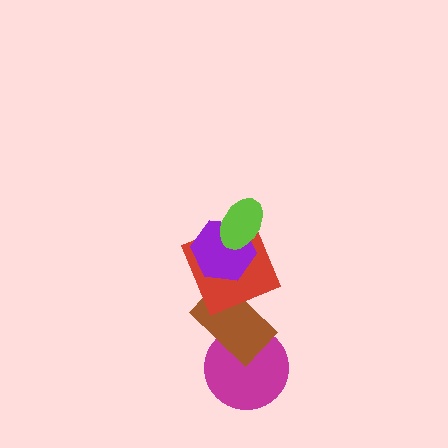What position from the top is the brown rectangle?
The brown rectangle is 4th from the top.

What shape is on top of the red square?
The purple hexagon is on top of the red square.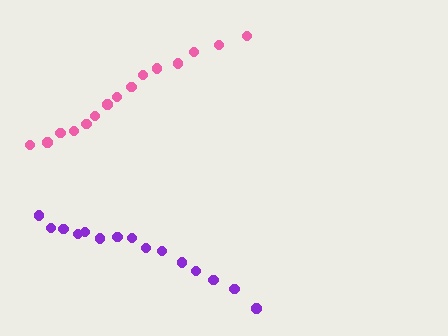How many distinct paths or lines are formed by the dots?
There are 2 distinct paths.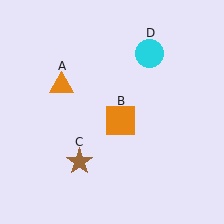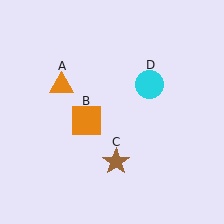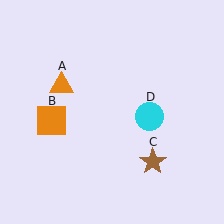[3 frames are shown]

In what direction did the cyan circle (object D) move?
The cyan circle (object D) moved down.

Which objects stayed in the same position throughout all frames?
Orange triangle (object A) remained stationary.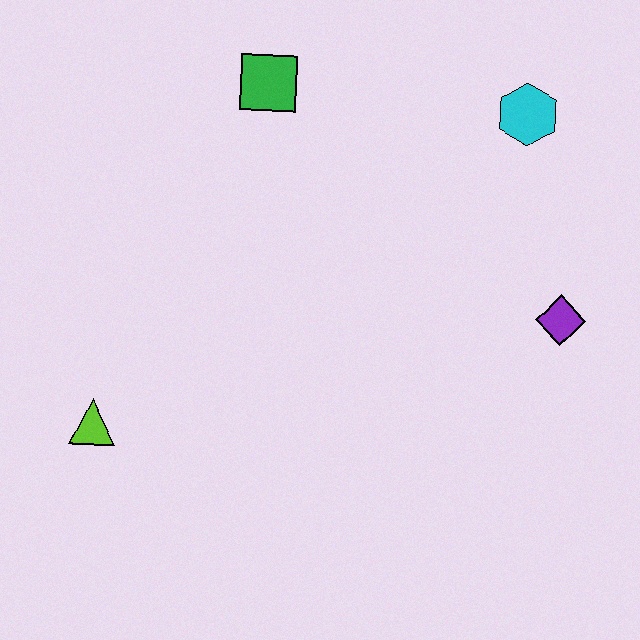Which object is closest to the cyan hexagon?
The purple diamond is closest to the cyan hexagon.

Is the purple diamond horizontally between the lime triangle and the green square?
No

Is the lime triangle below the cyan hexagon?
Yes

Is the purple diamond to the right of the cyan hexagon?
Yes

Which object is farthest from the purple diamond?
The lime triangle is farthest from the purple diamond.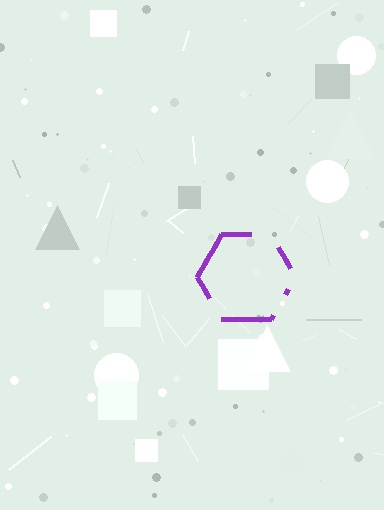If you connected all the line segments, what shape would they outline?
They would outline a hexagon.